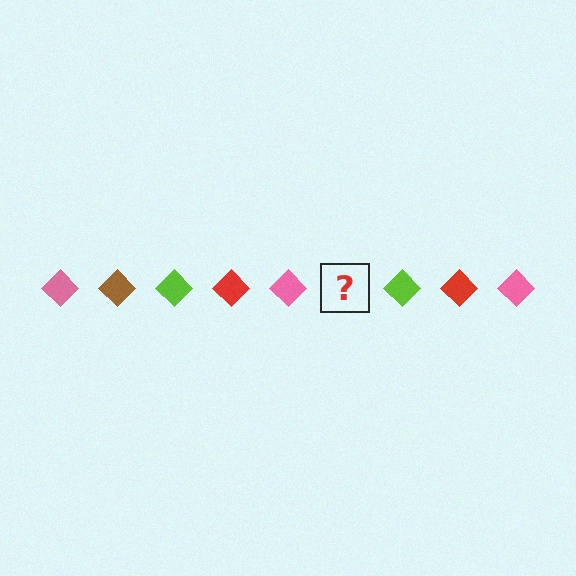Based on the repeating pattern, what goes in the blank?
The blank should be a brown diamond.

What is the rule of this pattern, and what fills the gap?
The rule is that the pattern cycles through pink, brown, lime, red diamonds. The gap should be filled with a brown diamond.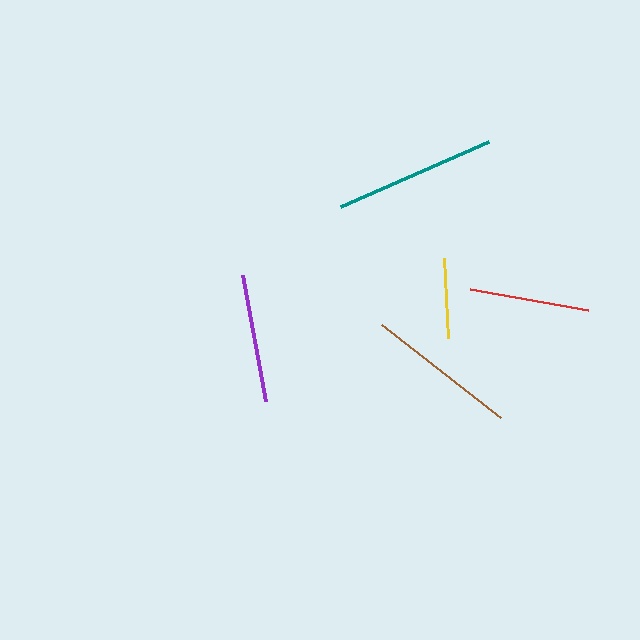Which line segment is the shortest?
The yellow line is the shortest at approximately 81 pixels.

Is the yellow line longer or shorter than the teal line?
The teal line is longer than the yellow line.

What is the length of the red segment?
The red segment is approximately 120 pixels long.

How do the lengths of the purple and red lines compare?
The purple and red lines are approximately the same length.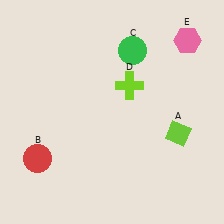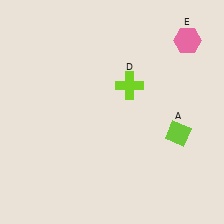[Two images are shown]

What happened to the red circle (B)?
The red circle (B) was removed in Image 2. It was in the bottom-left area of Image 1.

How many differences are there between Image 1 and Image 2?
There are 2 differences between the two images.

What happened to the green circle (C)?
The green circle (C) was removed in Image 2. It was in the top-right area of Image 1.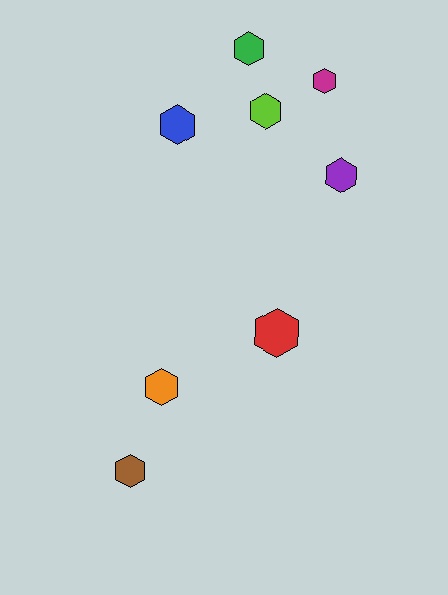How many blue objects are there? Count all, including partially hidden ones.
There is 1 blue object.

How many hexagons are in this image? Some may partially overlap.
There are 8 hexagons.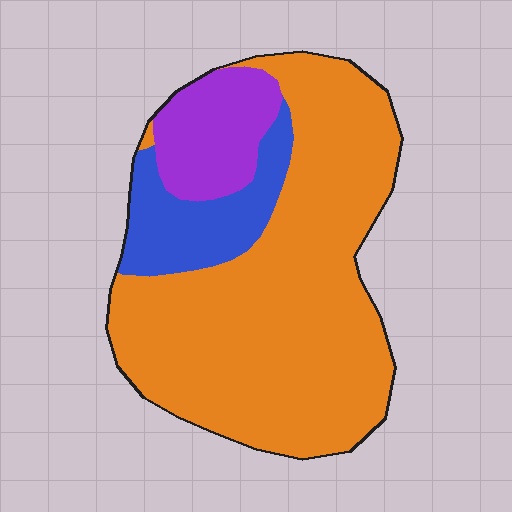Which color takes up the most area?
Orange, at roughly 70%.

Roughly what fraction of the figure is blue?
Blue takes up about one sixth (1/6) of the figure.